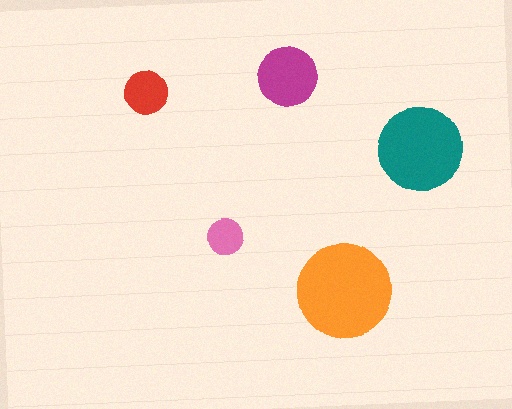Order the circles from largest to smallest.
the orange one, the teal one, the magenta one, the red one, the pink one.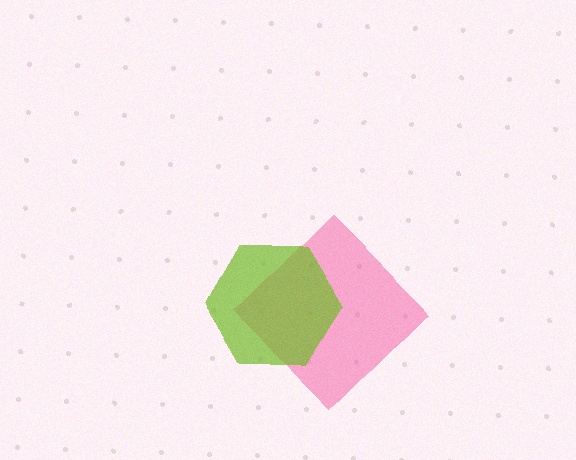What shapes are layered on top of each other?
The layered shapes are: a pink diamond, a lime hexagon.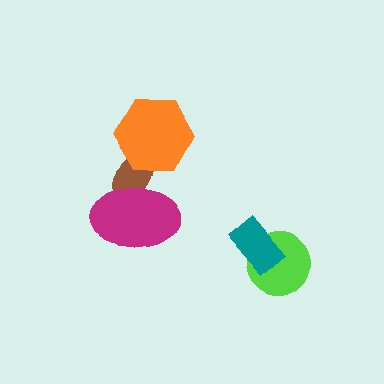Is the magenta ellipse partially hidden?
No, no other shape covers it.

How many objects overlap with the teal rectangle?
1 object overlaps with the teal rectangle.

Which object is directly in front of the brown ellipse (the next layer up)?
The orange hexagon is directly in front of the brown ellipse.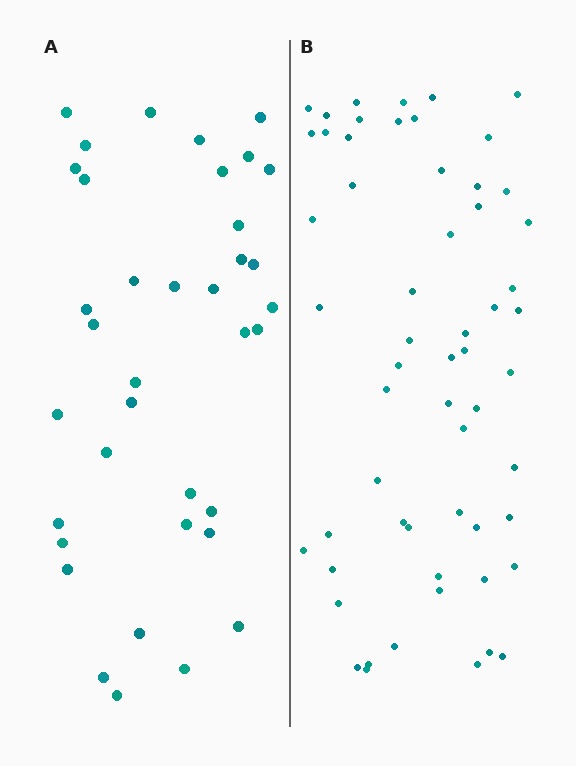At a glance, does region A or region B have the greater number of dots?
Region B (the right region) has more dots.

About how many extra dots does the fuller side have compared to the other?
Region B has approximately 20 more dots than region A.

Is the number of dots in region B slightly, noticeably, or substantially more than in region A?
Region B has substantially more. The ratio is roughly 1.6 to 1.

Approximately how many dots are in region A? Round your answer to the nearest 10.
About 40 dots. (The exact count is 37, which rounds to 40.)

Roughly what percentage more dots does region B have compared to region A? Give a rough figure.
About 55% more.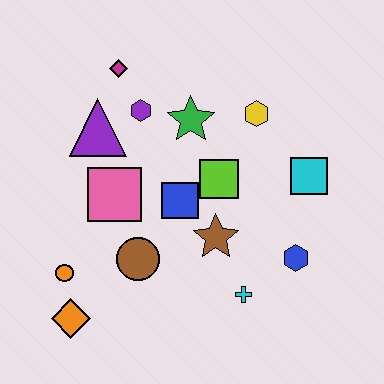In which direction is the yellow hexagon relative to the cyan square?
The yellow hexagon is above the cyan square.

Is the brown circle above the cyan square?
No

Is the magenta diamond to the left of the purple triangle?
No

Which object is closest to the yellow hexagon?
The green star is closest to the yellow hexagon.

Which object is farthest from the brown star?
The magenta diamond is farthest from the brown star.